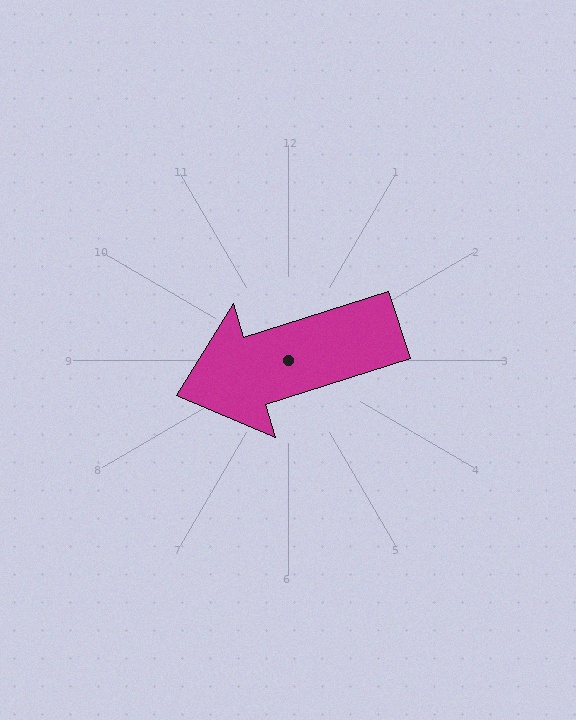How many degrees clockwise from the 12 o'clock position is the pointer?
Approximately 252 degrees.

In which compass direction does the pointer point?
West.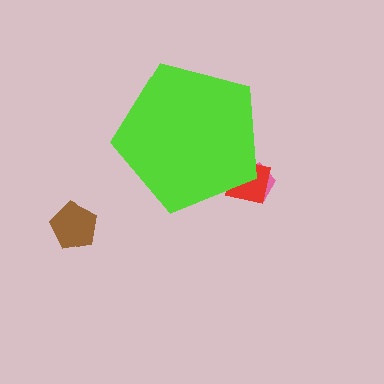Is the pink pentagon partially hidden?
Yes, the pink pentagon is partially hidden behind the lime pentagon.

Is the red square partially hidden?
Yes, the red square is partially hidden behind the lime pentagon.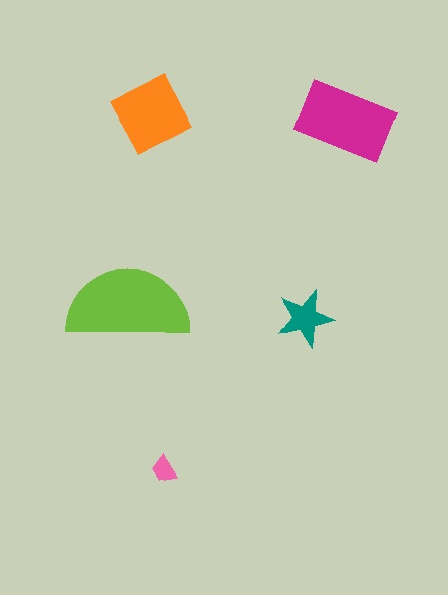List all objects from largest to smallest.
The lime semicircle, the magenta rectangle, the orange square, the teal star, the pink trapezoid.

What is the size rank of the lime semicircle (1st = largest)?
1st.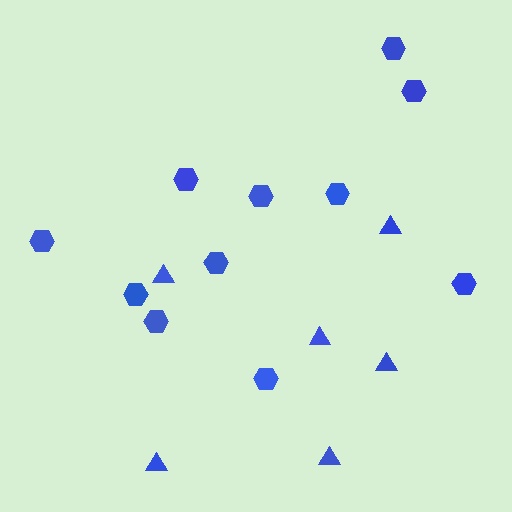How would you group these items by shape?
There are 2 groups: one group of hexagons (11) and one group of triangles (6).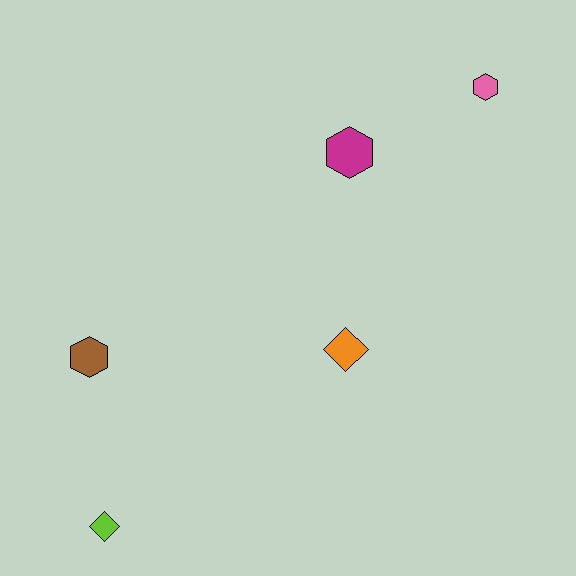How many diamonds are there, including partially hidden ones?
There are 2 diamonds.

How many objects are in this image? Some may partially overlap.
There are 5 objects.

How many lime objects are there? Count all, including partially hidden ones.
There is 1 lime object.